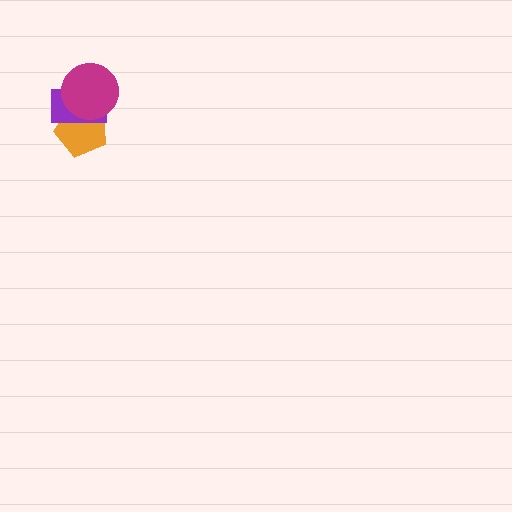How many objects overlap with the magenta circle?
2 objects overlap with the magenta circle.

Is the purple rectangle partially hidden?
Yes, it is partially covered by another shape.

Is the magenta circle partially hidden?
No, no other shape covers it.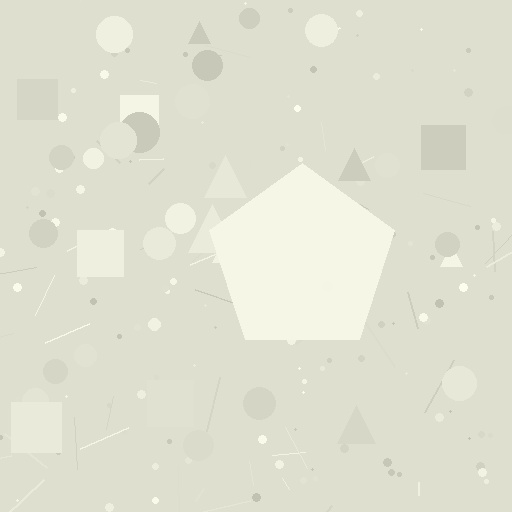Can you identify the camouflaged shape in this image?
The camouflaged shape is a pentagon.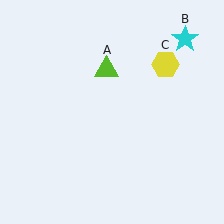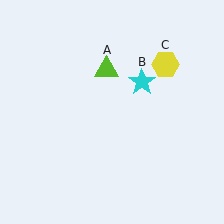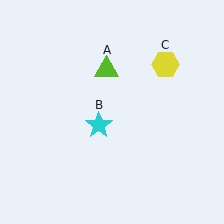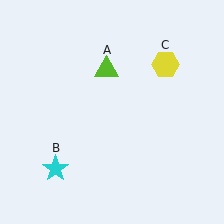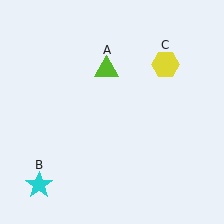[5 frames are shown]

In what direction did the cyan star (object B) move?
The cyan star (object B) moved down and to the left.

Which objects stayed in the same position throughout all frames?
Lime triangle (object A) and yellow hexagon (object C) remained stationary.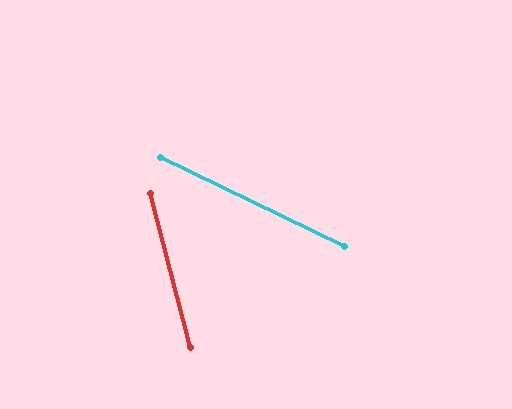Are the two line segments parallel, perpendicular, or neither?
Neither parallel nor perpendicular — they differ by about 49°.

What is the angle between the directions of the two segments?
Approximately 49 degrees.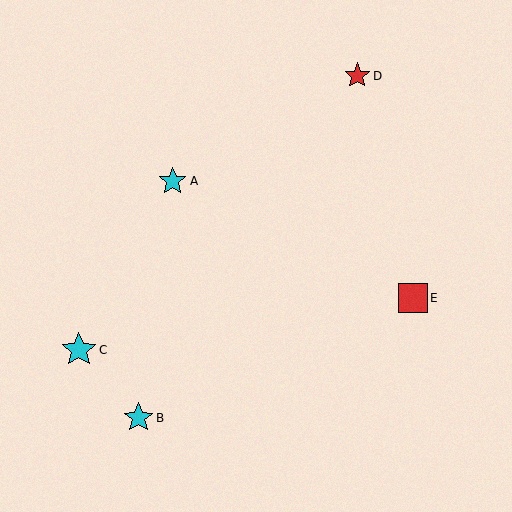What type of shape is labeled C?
Shape C is a cyan star.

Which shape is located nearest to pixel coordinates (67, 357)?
The cyan star (labeled C) at (79, 350) is nearest to that location.